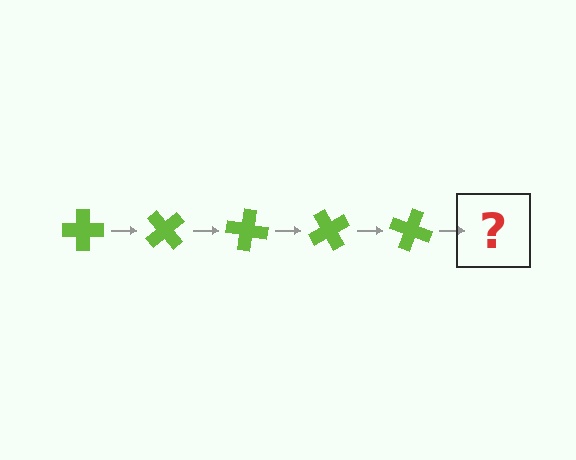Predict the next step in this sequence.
The next step is a lime cross rotated 250 degrees.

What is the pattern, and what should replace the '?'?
The pattern is that the cross rotates 50 degrees each step. The '?' should be a lime cross rotated 250 degrees.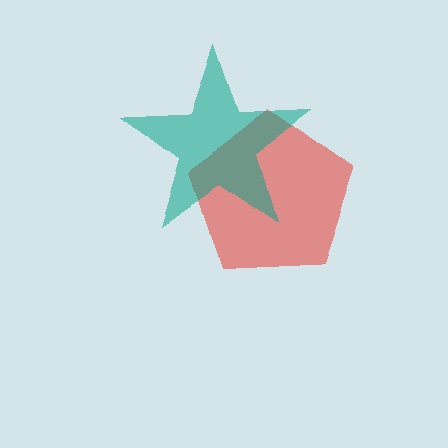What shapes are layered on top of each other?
The layered shapes are: a red pentagon, a teal star.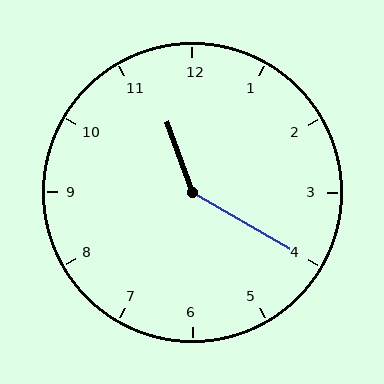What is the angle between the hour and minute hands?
Approximately 140 degrees.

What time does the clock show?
11:20.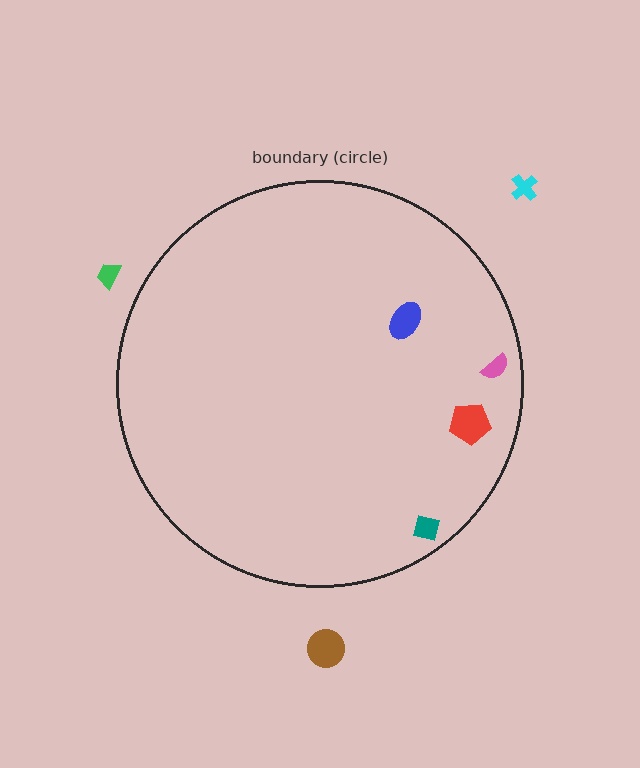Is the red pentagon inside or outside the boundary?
Inside.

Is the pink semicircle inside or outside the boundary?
Inside.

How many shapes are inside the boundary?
4 inside, 3 outside.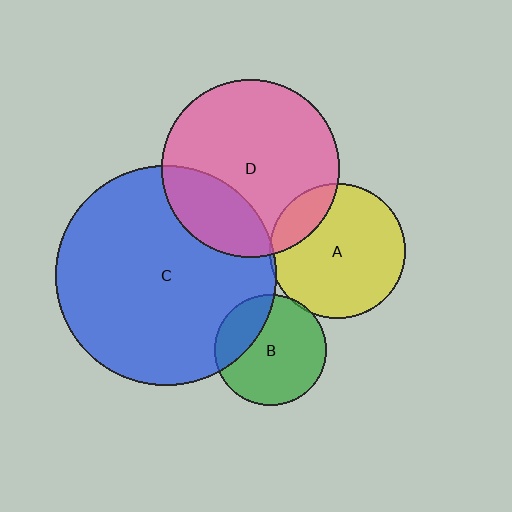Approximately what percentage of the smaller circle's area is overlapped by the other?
Approximately 25%.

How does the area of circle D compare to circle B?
Approximately 2.5 times.